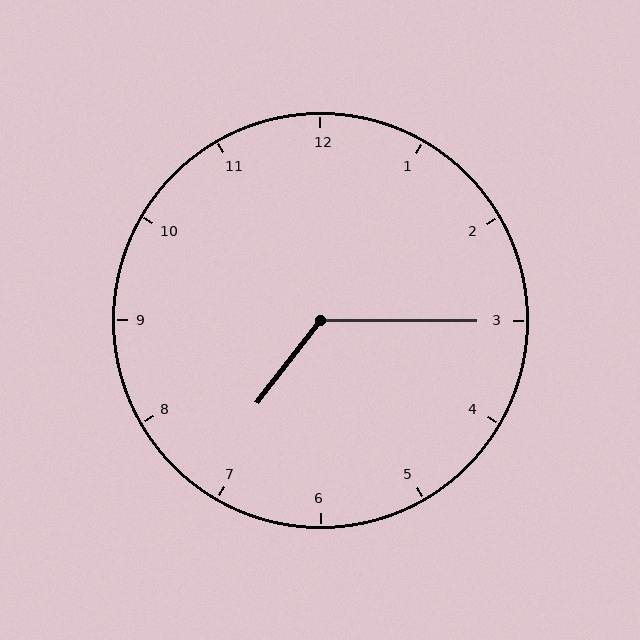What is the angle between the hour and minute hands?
Approximately 128 degrees.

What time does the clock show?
7:15.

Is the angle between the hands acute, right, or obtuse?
It is obtuse.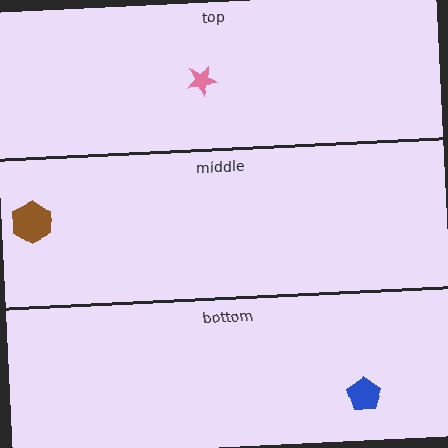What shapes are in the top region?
The pink star.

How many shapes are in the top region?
1.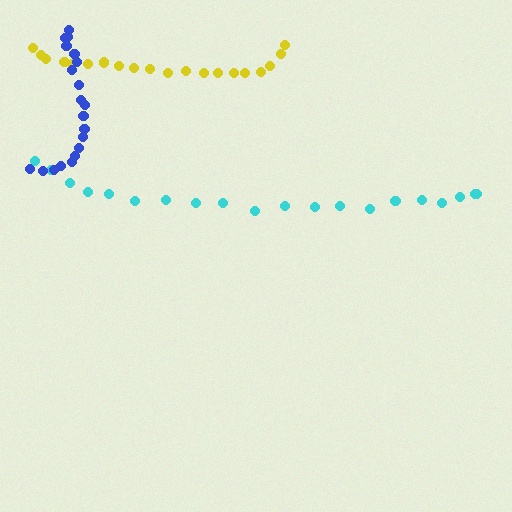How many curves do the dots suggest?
There are 3 distinct paths.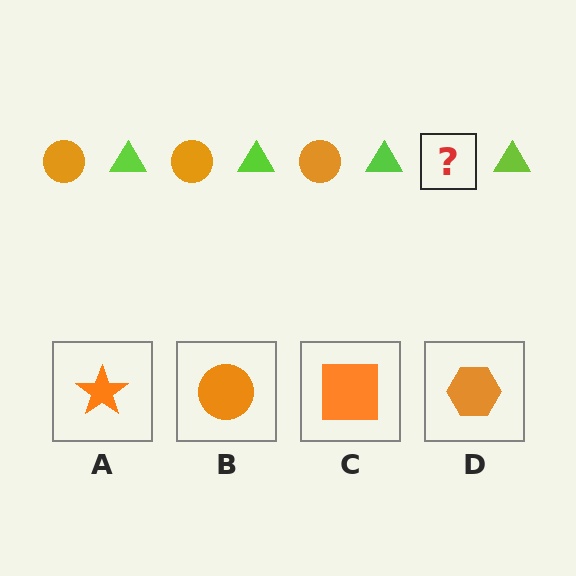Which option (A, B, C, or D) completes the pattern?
B.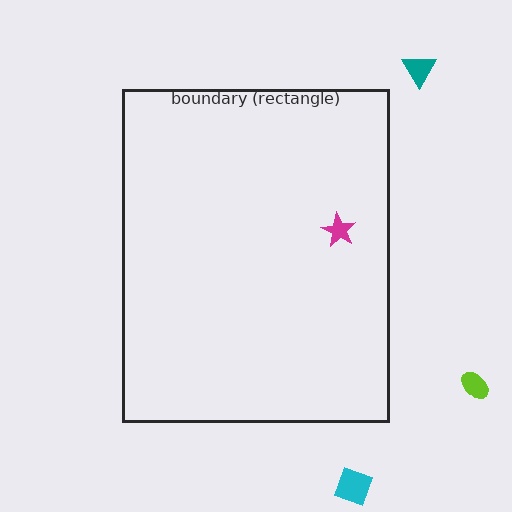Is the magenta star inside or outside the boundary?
Inside.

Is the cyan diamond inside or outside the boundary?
Outside.